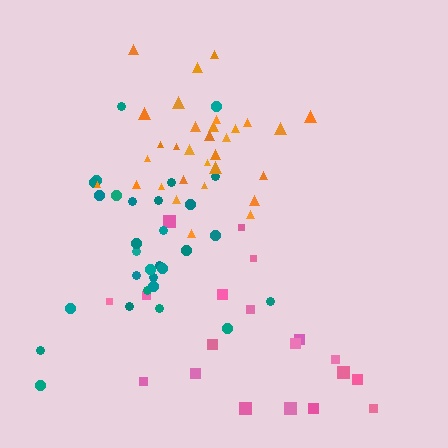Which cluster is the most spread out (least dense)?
Pink.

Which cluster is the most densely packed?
Orange.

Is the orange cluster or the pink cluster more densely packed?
Orange.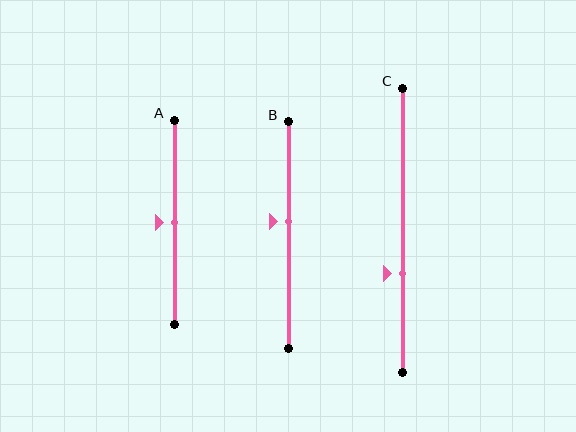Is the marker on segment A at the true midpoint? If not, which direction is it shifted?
Yes, the marker on segment A is at the true midpoint.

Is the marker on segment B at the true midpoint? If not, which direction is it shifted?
No, the marker on segment B is shifted upward by about 6% of the segment length.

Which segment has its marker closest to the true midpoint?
Segment A has its marker closest to the true midpoint.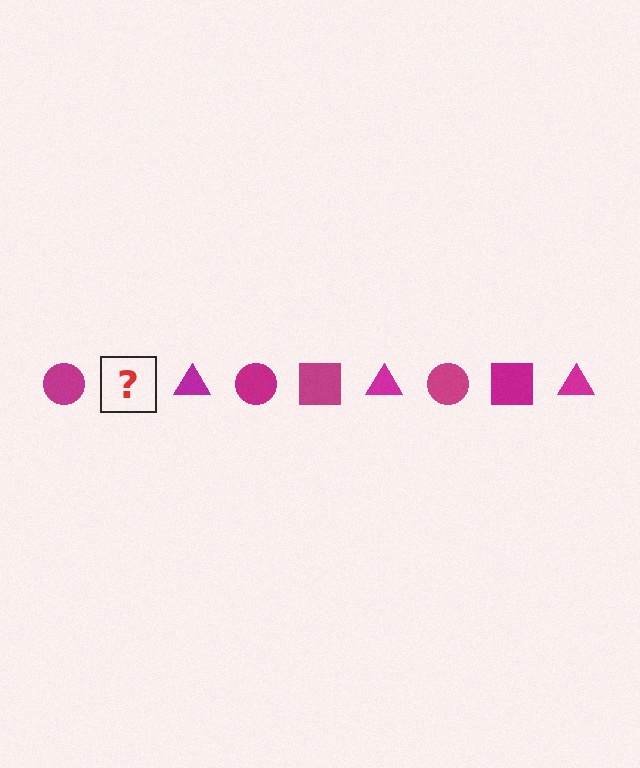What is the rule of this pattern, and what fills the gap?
The rule is that the pattern cycles through circle, square, triangle shapes in magenta. The gap should be filled with a magenta square.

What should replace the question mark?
The question mark should be replaced with a magenta square.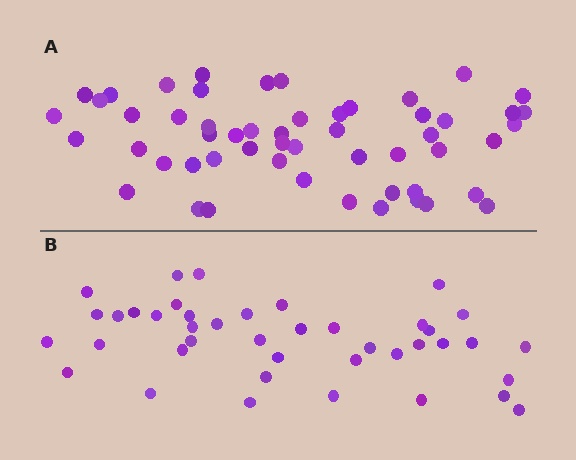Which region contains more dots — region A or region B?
Region A (the top region) has more dots.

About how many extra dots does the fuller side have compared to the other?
Region A has approximately 15 more dots than region B.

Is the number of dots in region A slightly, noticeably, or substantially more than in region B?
Region A has noticeably more, but not dramatically so. The ratio is roughly 1.3 to 1.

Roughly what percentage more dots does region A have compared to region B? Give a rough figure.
About 30% more.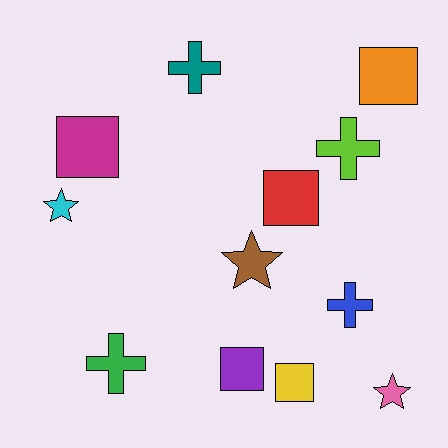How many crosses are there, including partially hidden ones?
There are 4 crosses.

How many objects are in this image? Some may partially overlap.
There are 12 objects.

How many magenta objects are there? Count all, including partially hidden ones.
There is 1 magenta object.